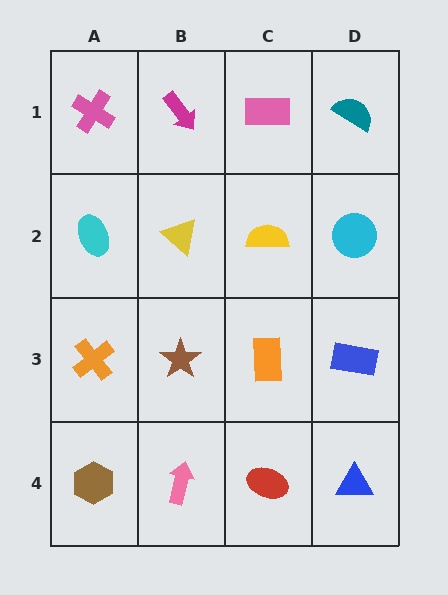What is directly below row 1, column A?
A cyan ellipse.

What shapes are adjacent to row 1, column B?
A yellow triangle (row 2, column B), a pink cross (row 1, column A), a pink rectangle (row 1, column C).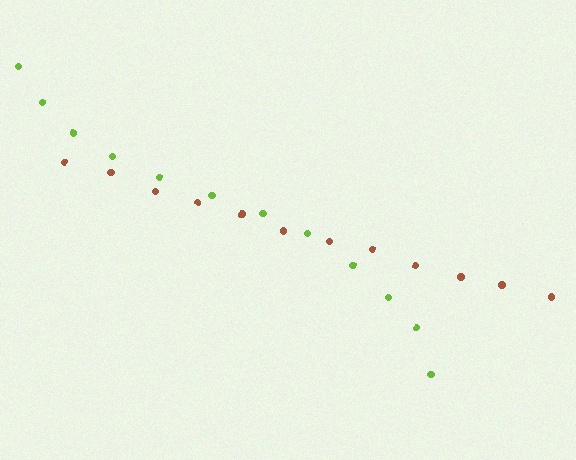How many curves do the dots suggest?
There are 2 distinct paths.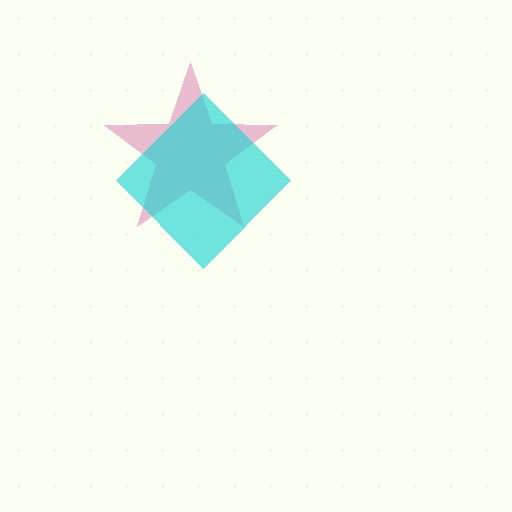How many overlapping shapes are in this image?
There are 2 overlapping shapes in the image.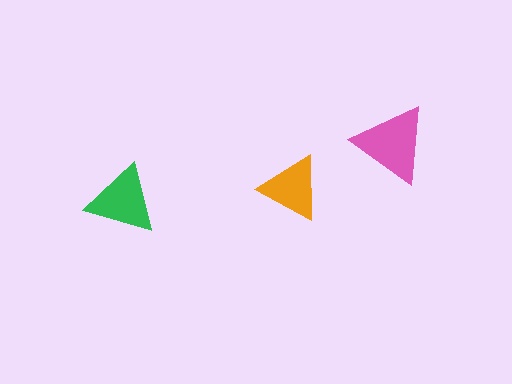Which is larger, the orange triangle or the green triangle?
The green one.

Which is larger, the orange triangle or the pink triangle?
The pink one.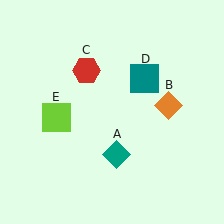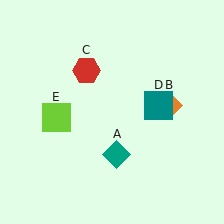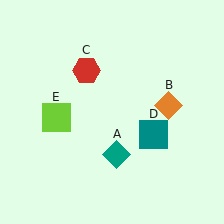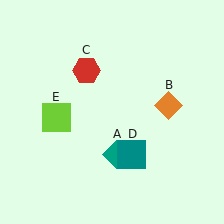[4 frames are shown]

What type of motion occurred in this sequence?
The teal square (object D) rotated clockwise around the center of the scene.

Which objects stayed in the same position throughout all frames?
Teal diamond (object A) and orange diamond (object B) and red hexagon (object C) and lime square (object E) remained stationary.